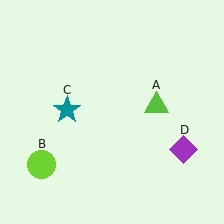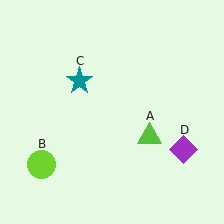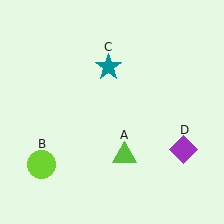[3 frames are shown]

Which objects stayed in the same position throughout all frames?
Lime circle (object B) and purple diamond (object D) remained stationary.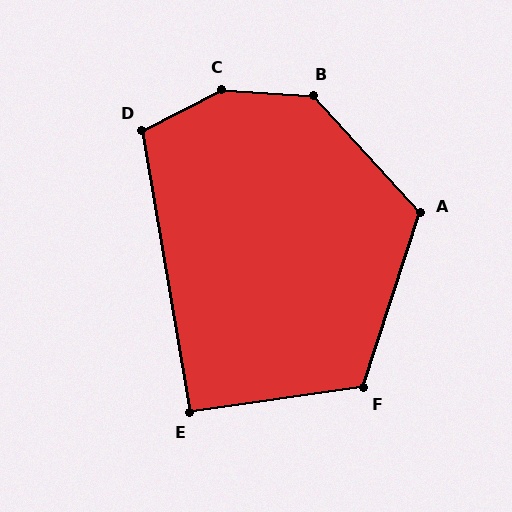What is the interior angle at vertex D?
Approximately 107 degrees (obtuse).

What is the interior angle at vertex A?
Approximately 119 degrees (obtuse).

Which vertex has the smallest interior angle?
E, at approximately 92 degrees.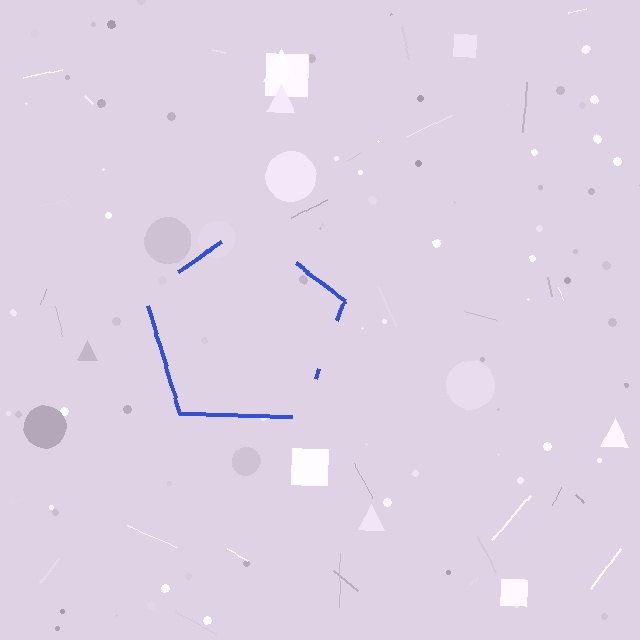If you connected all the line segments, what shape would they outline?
They would outline a pentagon.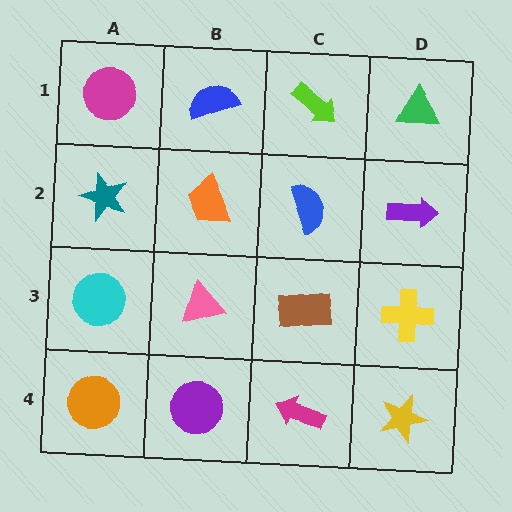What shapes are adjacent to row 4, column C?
A brown rectangle (row 3, column C), a purple circle (row 4, column B), a yellow star (row 4, column D).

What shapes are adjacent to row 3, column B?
An orange trapezoid (row 2, column B), a purple circle (row 4, column B), a cyan circle (row 3, column A), a brown rectangle (row 3, column C).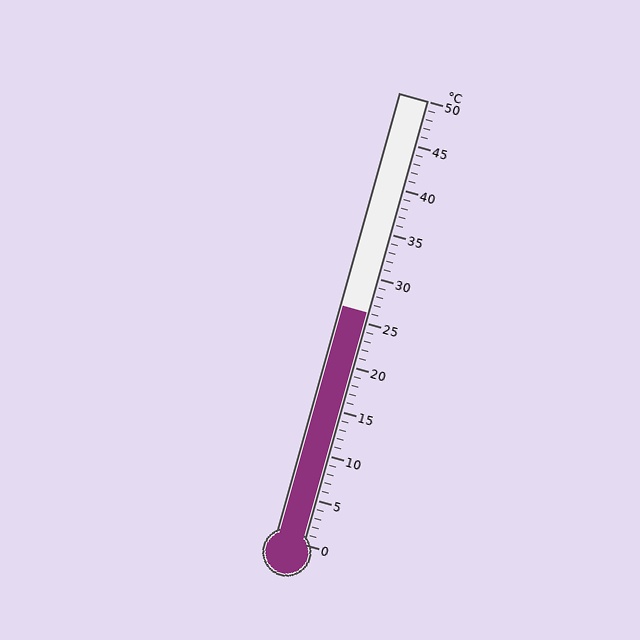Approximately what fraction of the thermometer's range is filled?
The thermometer is filled to approximately 50% of its range.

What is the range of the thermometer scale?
The thermometer scale ranges from 0°C to 50°C.